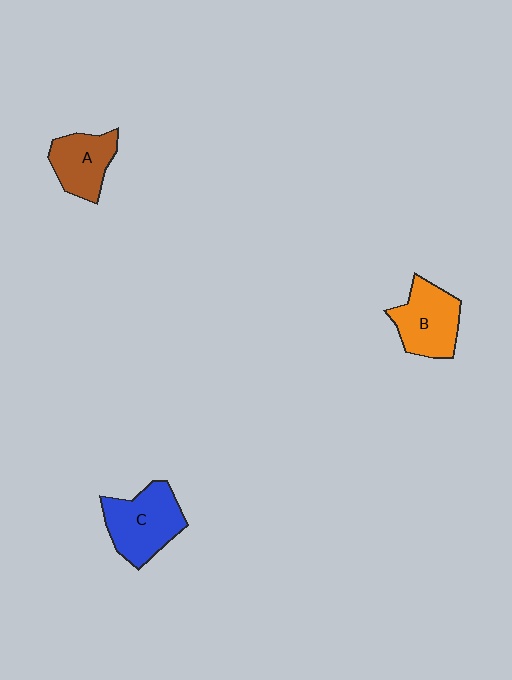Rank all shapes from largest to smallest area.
From largest to smallest: C (blue), B (orange), A (brown).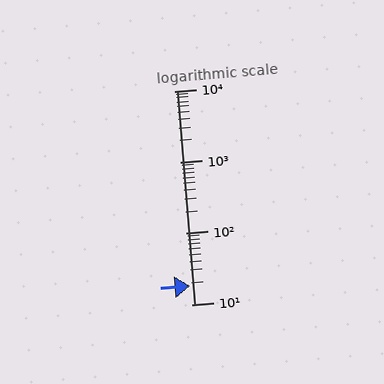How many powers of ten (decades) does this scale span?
The scale spans 3 decades, from 10 to 10000.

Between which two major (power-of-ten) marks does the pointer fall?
The pointer is between 10 and 100.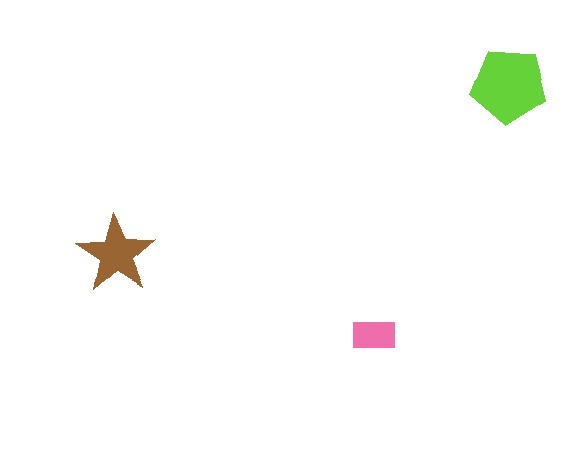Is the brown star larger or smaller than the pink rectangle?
Larger.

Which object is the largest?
The lime pentagon.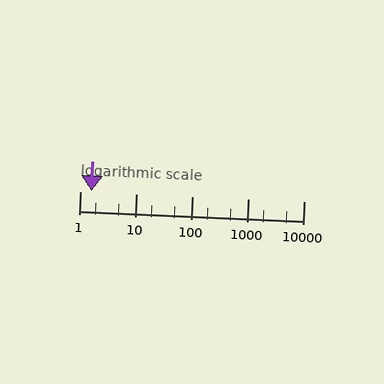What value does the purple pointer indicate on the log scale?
The pointer indicates approximately 1.6.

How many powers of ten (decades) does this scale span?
The scale spans 4 decades, from 1 to 10000.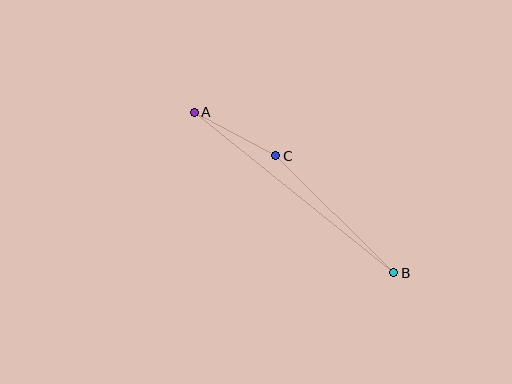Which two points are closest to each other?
Points A and C are closest to each other.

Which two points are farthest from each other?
Points A and B are farthest from each other.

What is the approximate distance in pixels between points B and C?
The distance between B and C is approximately 166 pixels.